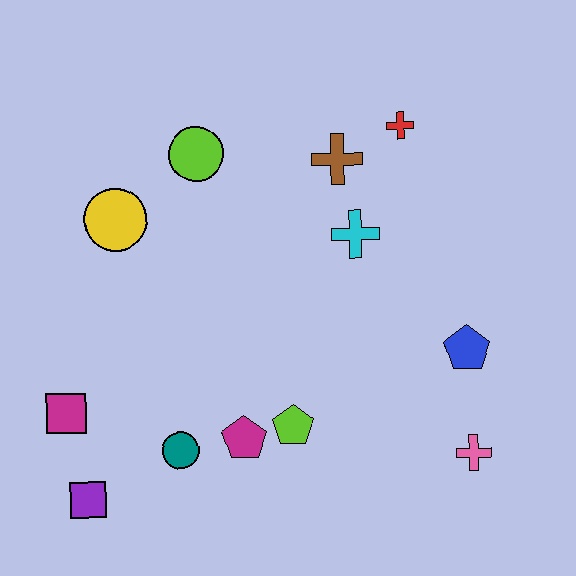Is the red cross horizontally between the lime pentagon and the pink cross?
Yes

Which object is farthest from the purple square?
The red cross is farthest from the purple square.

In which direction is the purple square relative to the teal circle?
The purple square is to the left of the teal circle.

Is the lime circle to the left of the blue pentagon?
Yes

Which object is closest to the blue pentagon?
The pink cross is closest to the blue pentagon.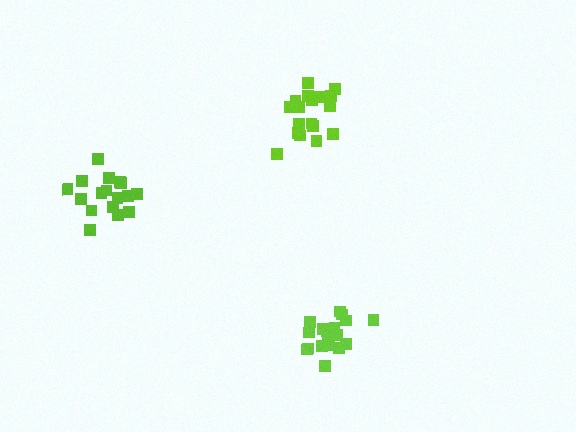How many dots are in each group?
Group 1: 19 dots, Group 2: 17 dots, Group 3: 18 dots (54 total).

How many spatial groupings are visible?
There are 3 spatial groupings.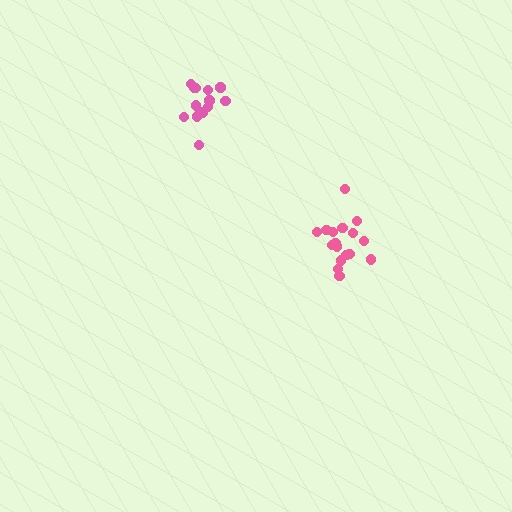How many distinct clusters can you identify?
There are 2 distinct clusters.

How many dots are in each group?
Group 1: 14 dots, Group 2: 17 dots (31 total).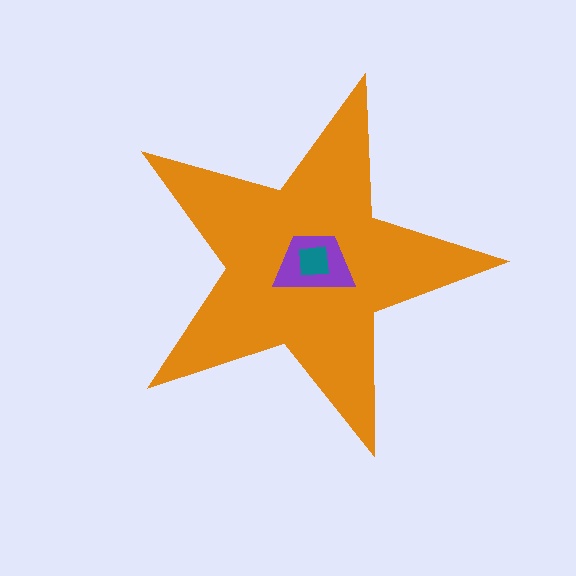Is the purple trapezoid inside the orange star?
Yes.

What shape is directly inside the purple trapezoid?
The teal square.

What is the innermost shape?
The teal square.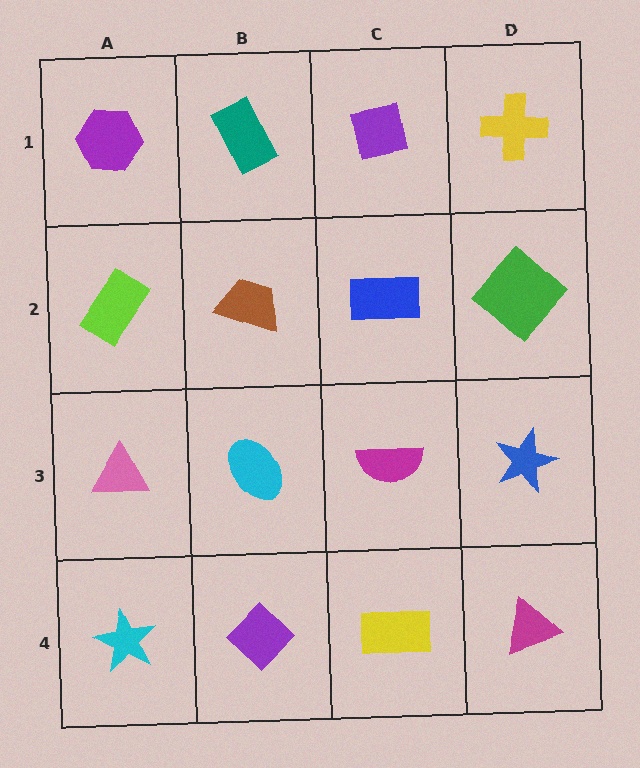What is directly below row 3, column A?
A cyan star.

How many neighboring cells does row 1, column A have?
2.